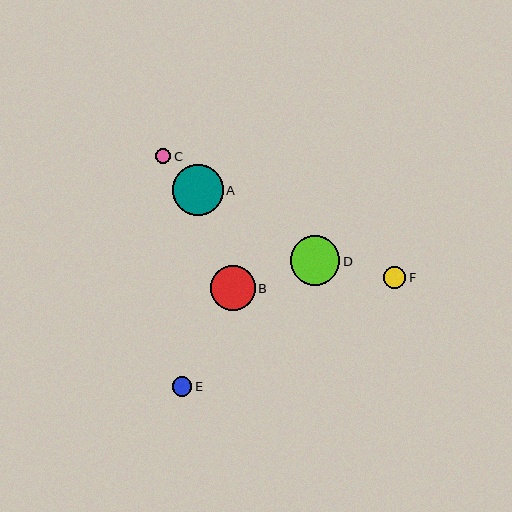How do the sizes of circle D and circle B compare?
Circle D and circle B are approximately the same size.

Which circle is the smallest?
Circle C is the smallest with a size of approximately 15 pixels.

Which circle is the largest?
Circle A is the largest with a size of approximately 51 pixels.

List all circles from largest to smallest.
From largest to smallest: A, D, B, F, E, C.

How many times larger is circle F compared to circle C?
Circle F is approximately 1.5 times the size of circle C.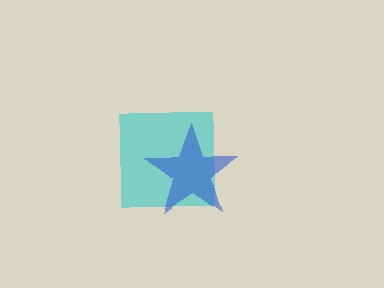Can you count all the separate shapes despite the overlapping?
Yes, there are 2 separate shapes.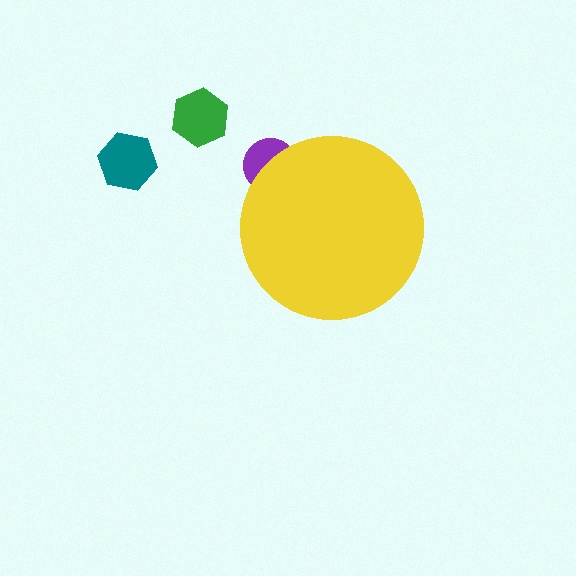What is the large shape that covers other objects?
A yellow circle.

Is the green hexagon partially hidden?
No, the green hexagon is fully visible.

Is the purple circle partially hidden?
Yes, the purple circle is partially hidden behind the yellow circle.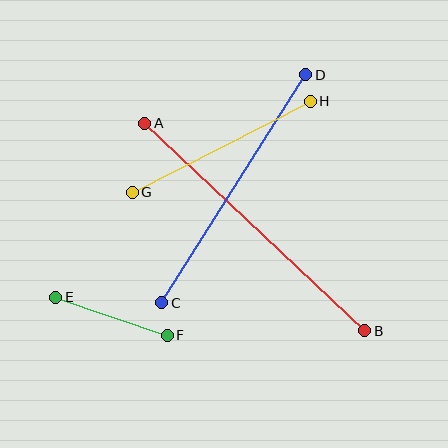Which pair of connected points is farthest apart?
Points A and B are farthest apart.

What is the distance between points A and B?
The distance is approximately 302 pixels.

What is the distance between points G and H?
The distance is approximately 200 pixels.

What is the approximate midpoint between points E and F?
The midpoint is at approximately (112, 316) pixels.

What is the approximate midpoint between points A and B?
The midpoint is at approximately (255, 227) pixels.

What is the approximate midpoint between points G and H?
The midpoint is at approximately (221, 147) pixels.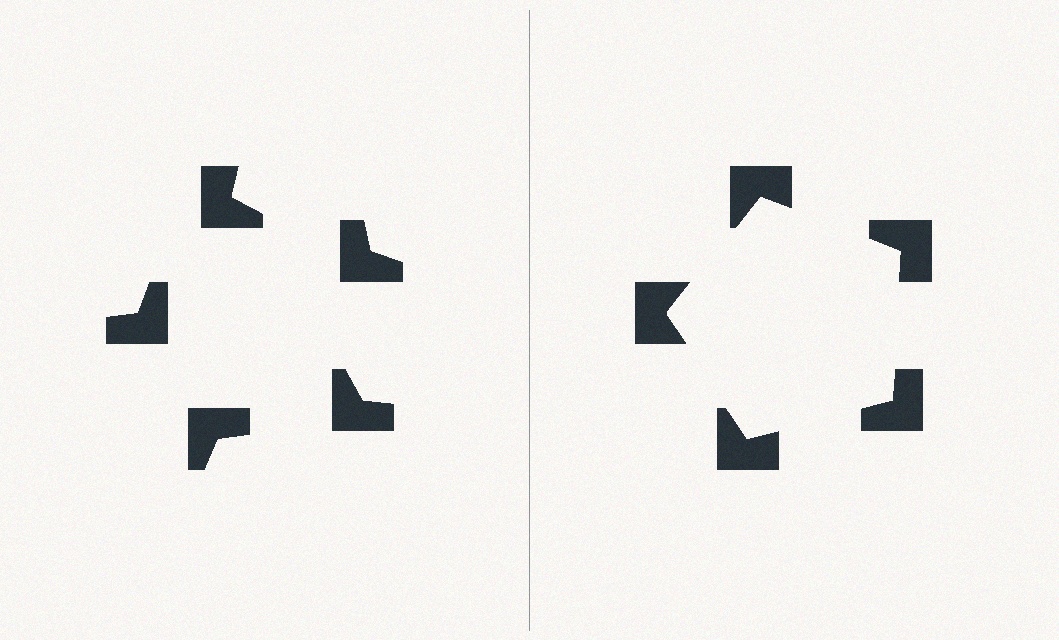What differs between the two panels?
The notched squares are positioned identically on both sides; only the wedge orientations differ. On the right they align to a pentagon; on the left they are misaligned.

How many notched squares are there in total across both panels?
10 — 5 on each side.